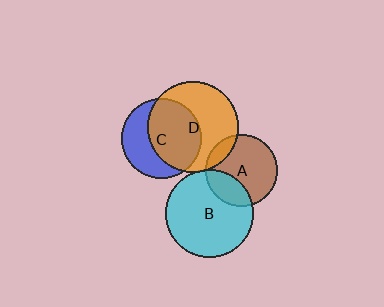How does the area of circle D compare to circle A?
Approximately 1.6 times.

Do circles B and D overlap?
Yes.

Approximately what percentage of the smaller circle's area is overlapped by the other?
Approximately 5%.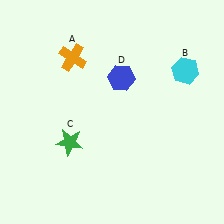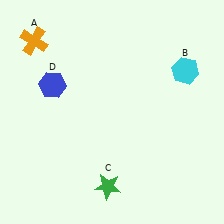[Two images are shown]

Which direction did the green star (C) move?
The green star (C) moved down.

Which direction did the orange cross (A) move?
The orange cross (A) moved left.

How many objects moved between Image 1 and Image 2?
3 objects moved between the two images.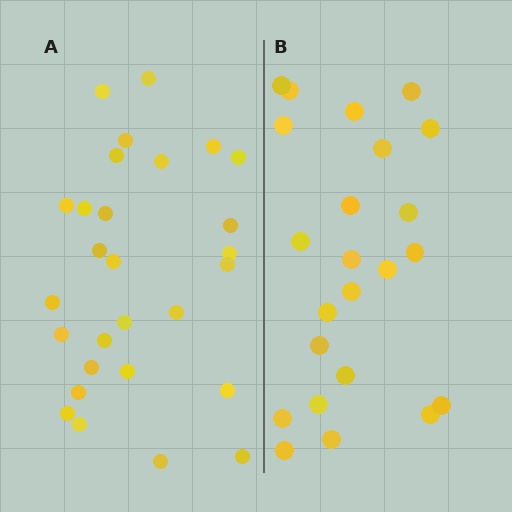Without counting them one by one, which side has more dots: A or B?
Region A (the left region) has more dots.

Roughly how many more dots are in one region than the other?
Region A has about 5 more dots than region B.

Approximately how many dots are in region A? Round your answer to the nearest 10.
About 30 dots. (The exact count is 28, which rounds to 30.)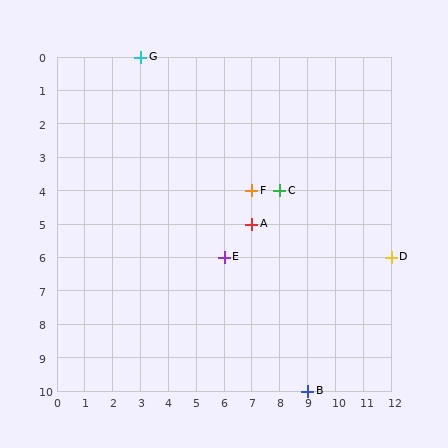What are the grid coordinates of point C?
Point C is at grid coordinates (8, 4).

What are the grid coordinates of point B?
Point B is at grid coordinates (9, 10).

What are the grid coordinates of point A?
Point A is at grid coordinates (7, 5).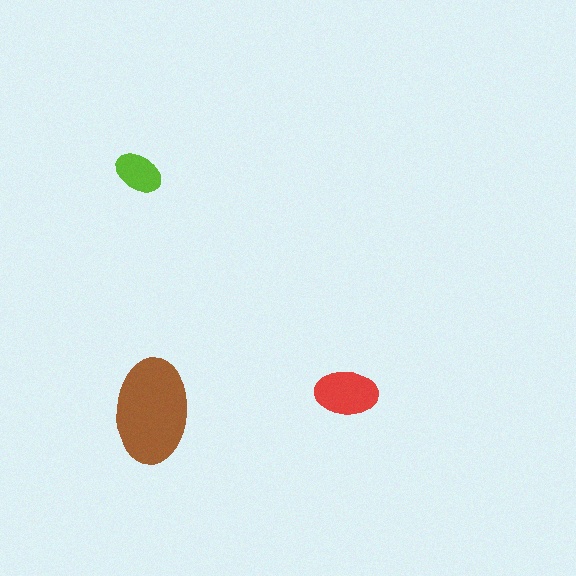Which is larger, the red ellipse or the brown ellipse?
The brown one.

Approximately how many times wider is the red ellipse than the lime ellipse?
About 1.5 times wider.